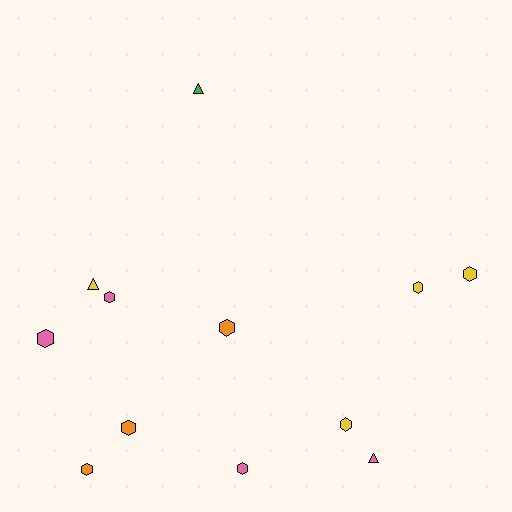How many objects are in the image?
There are 12 objects.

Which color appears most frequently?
Pink, with 4 objects.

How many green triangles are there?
There is 1 green triangle.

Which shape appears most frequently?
Hexagon, with 9 objects.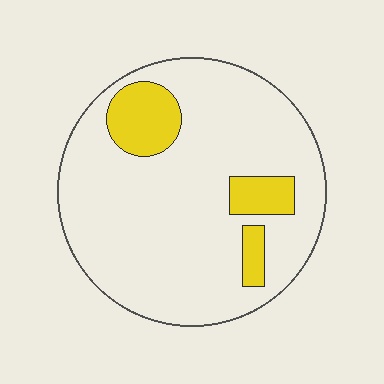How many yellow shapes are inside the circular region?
3.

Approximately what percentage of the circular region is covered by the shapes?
Approximately 15%.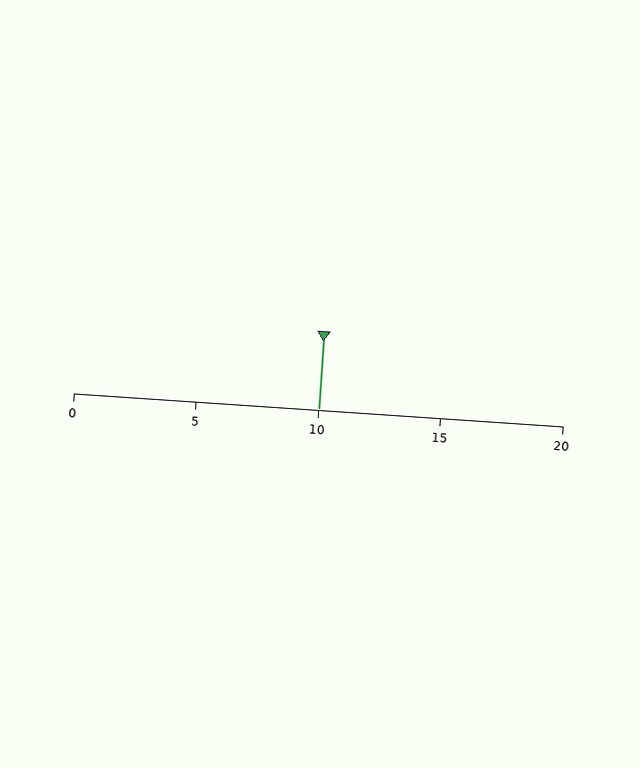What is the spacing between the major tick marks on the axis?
The major ticks are spaced 5 apart.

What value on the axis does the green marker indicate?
The marker indicates approximately 10.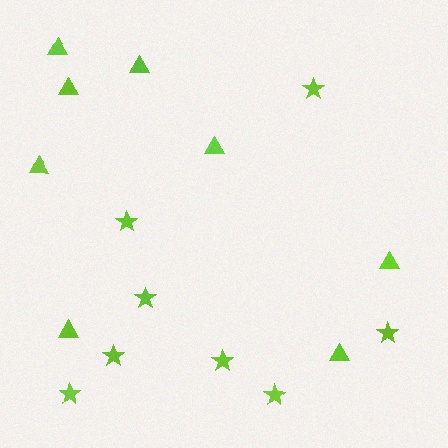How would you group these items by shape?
There are 2 groups: one group of triangles (8) and one group of stars (8).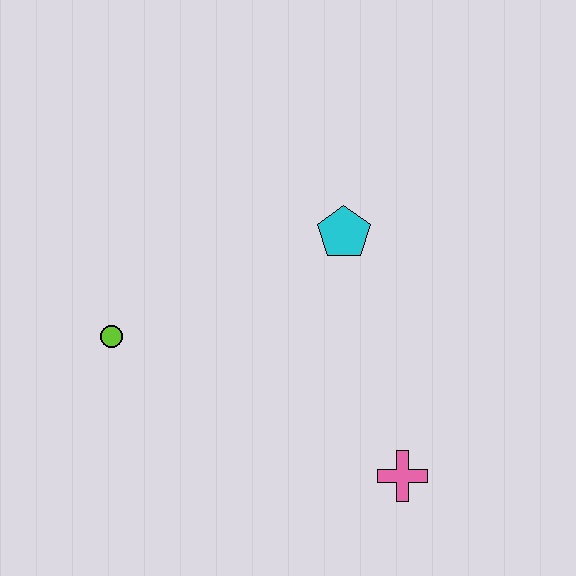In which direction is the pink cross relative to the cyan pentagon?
The pink cross is below the cyan pentagon.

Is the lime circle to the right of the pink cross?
No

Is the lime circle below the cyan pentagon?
Yes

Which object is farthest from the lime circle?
The pink cross is farthest from the lime circle.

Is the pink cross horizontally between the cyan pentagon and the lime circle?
No